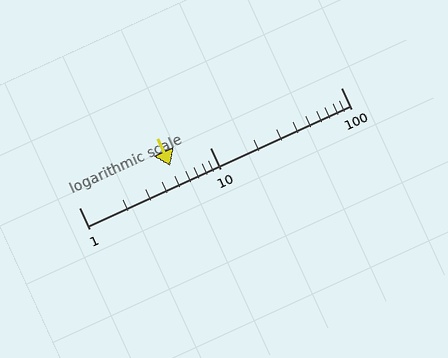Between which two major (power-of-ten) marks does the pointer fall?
The pointer is between 1 and 10.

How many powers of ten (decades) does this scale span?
The scale spans 2 decades, from 1 to 100.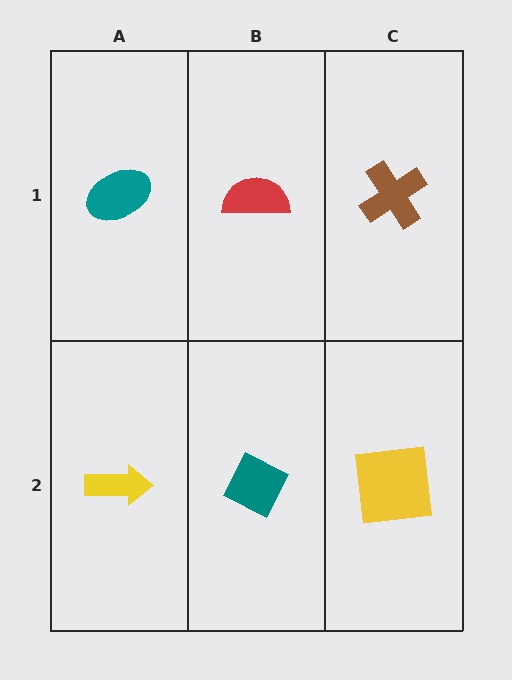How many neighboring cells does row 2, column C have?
2.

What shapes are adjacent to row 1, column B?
A teal diamond (row 2, column B), a teal ellipse (row 1, column A), a brown cross (row 1, column C).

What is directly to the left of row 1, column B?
A teal ellipse.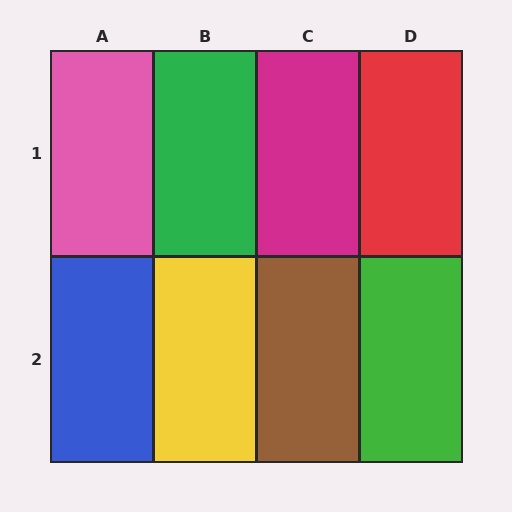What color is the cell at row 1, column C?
Magenta.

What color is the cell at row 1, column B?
Green.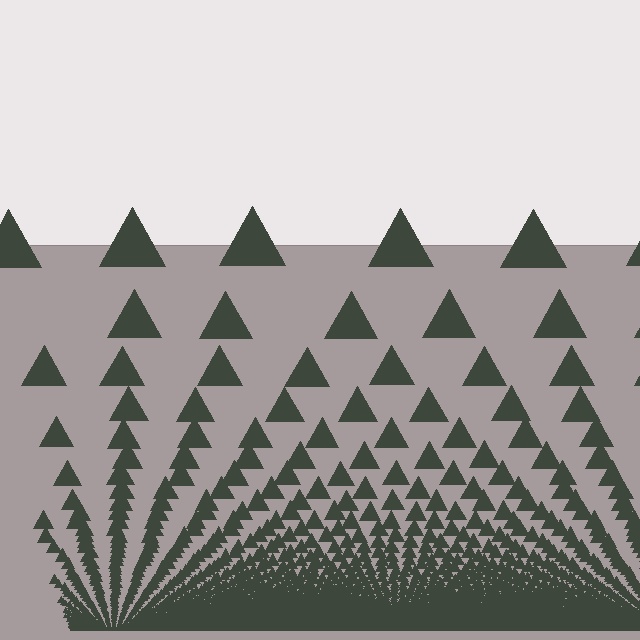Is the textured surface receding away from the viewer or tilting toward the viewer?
The surface appears to tilt toward the viewer. Texture elements get larger and sparser toward the top.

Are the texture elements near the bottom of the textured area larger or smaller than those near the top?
Smaller. The gradient is inverted — elements near the bottom are smaller and denser.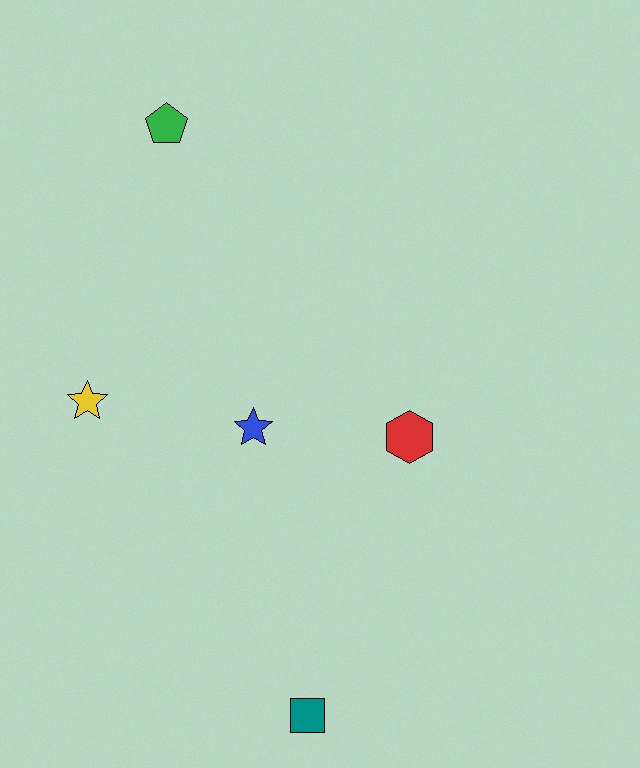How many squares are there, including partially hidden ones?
There is 1 square.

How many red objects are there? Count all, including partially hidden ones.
There is 1 red object.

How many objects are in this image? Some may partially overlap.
There are 5 objects.